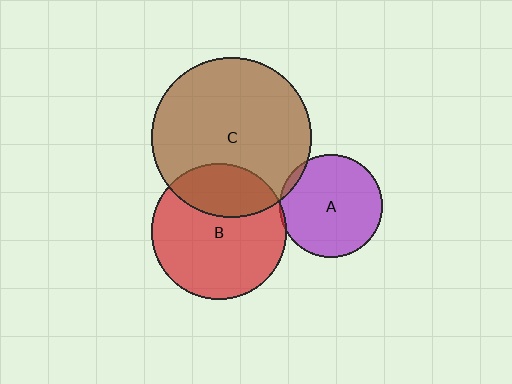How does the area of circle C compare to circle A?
Approximately 2.4 times.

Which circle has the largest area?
Circle C (brown).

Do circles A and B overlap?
Yes.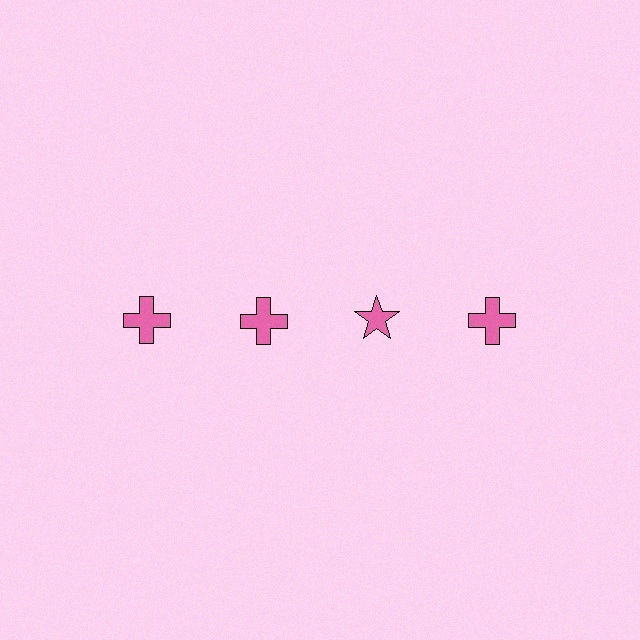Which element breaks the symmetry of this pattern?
The pink star in the top row, center column breaks the symmetry. All other shapes are pink crosses.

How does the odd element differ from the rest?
It has a different shape: star instead of cross.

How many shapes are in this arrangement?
There are 4 shapes arranged in a grid pattern.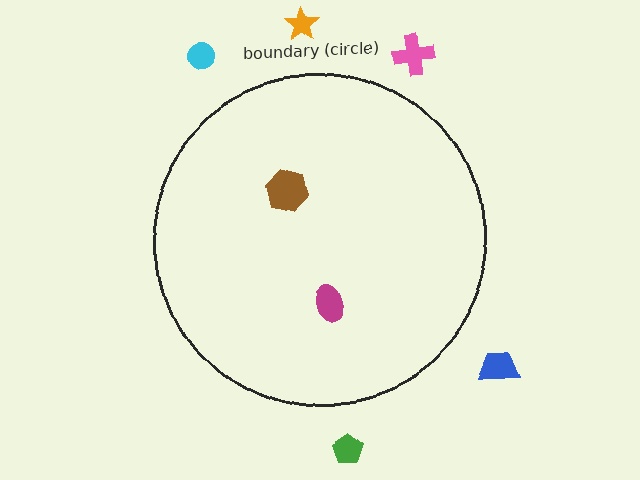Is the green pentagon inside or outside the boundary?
Outside.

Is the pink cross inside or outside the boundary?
Outside.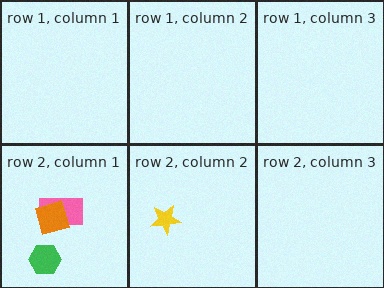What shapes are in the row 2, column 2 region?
The yellow star.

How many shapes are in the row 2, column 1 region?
3.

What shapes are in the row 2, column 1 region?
The pink rectangle, the orange diamond, the green hexagon.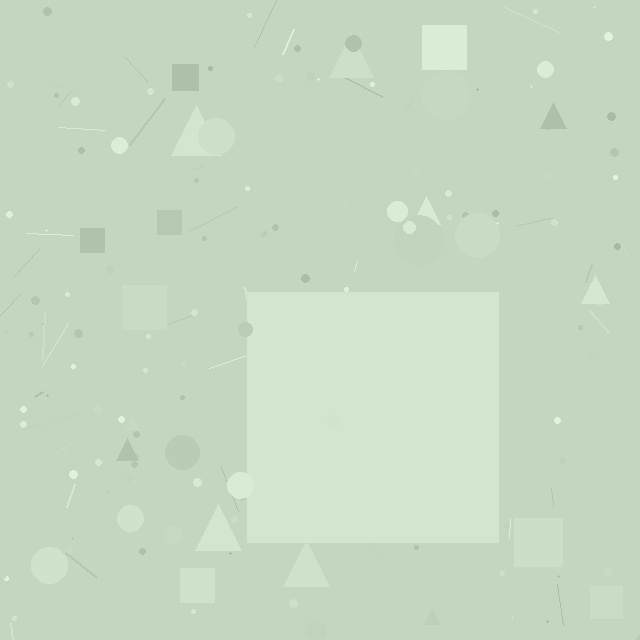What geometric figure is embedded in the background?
A square is embedded in the background.